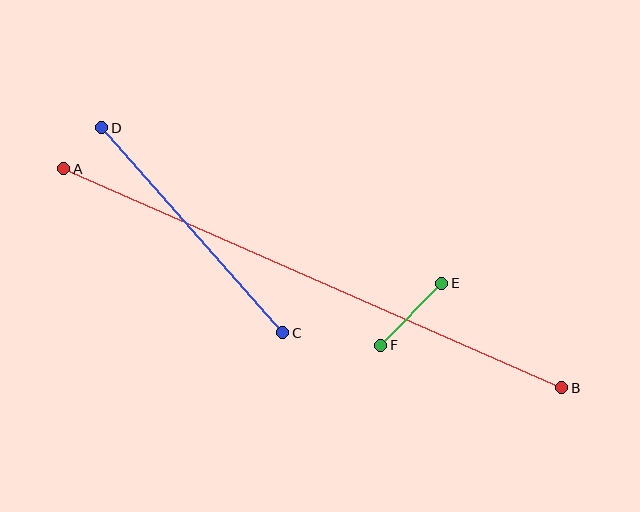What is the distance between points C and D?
The distance is approximately 273 pixels.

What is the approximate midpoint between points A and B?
The midpoint is at approximately (313, 278) pixels.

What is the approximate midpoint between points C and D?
The midpoint is at approximately (192, 230) pixels.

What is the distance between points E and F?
The distance is approximately 87 pixels.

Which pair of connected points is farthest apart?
Points A and B are farthest apart.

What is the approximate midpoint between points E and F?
The midpoint is at approximately (411, 314) pixels.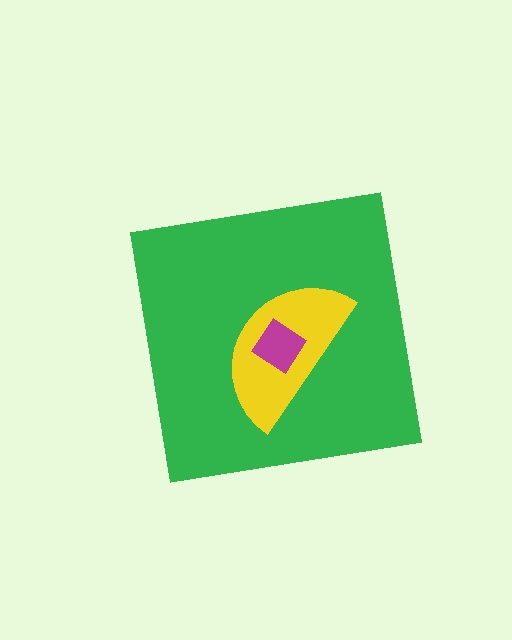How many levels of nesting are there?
3.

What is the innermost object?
The magenta diamond.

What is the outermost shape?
The green square.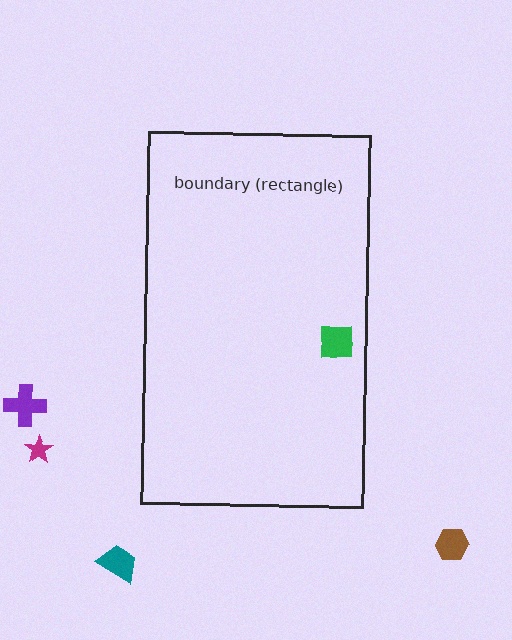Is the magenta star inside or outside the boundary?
Outside.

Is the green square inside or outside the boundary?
Inside.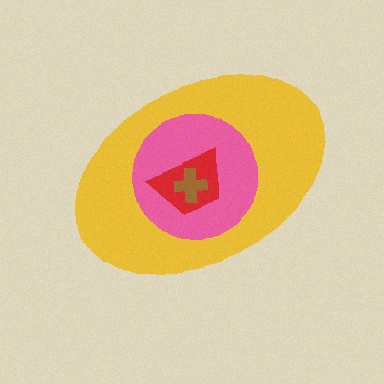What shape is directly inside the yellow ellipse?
The pink circle.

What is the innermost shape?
The brown cross.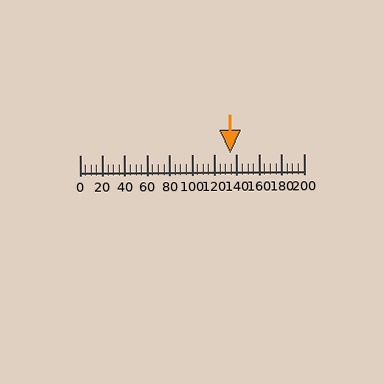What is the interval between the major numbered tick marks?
The major tick marks are spaced 20 units apart.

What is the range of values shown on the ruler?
The ruler shows values from 0 to 200.